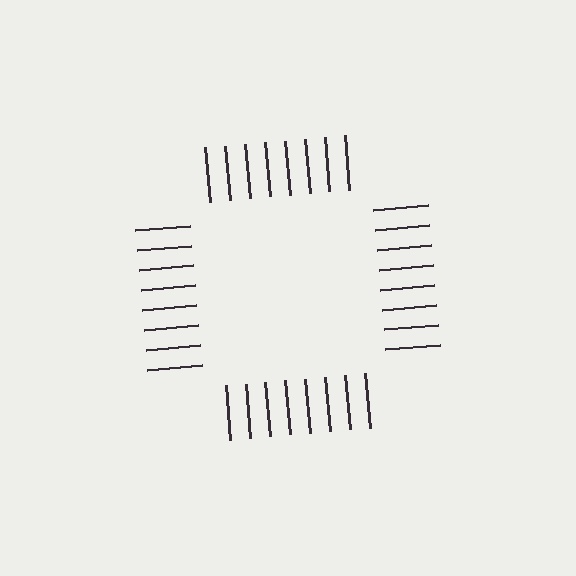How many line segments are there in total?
32 — 8 along each of the 4 edges.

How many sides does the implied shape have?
4 sides — the line-ends trace a square.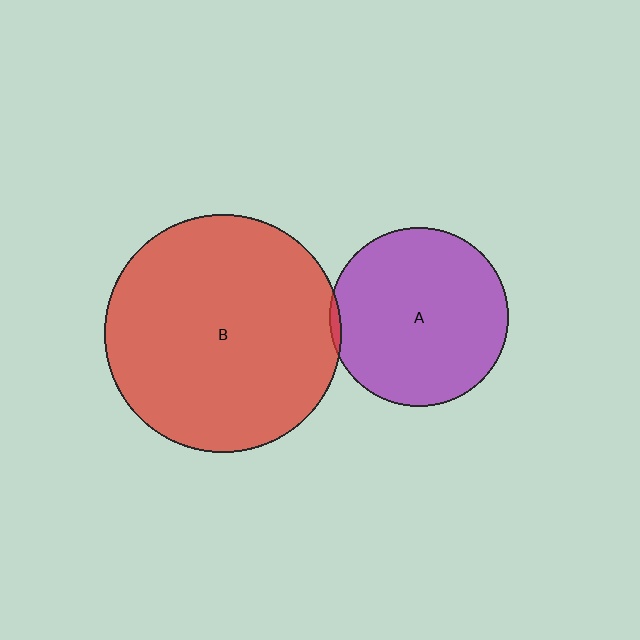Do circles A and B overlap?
Yes.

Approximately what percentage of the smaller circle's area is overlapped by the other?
Approximately 5%.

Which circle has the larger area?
Circle B (red).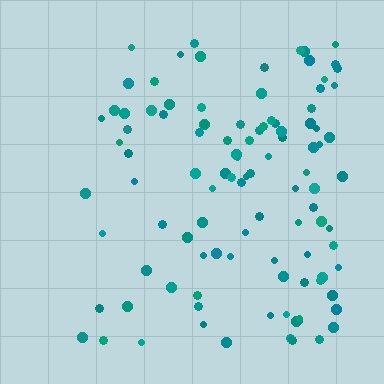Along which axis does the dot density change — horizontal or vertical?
Horizontal.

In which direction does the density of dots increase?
From left to right, with the right side densest.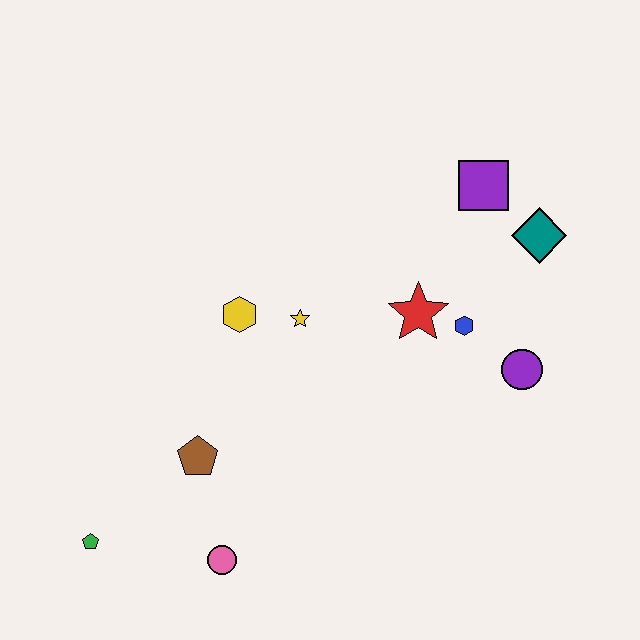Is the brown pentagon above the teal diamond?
No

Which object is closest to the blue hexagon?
The red star is closest to the blue hexagon.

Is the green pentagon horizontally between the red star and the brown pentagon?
No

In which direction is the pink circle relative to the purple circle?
The pink circle is to the left of the purple circle.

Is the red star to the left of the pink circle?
No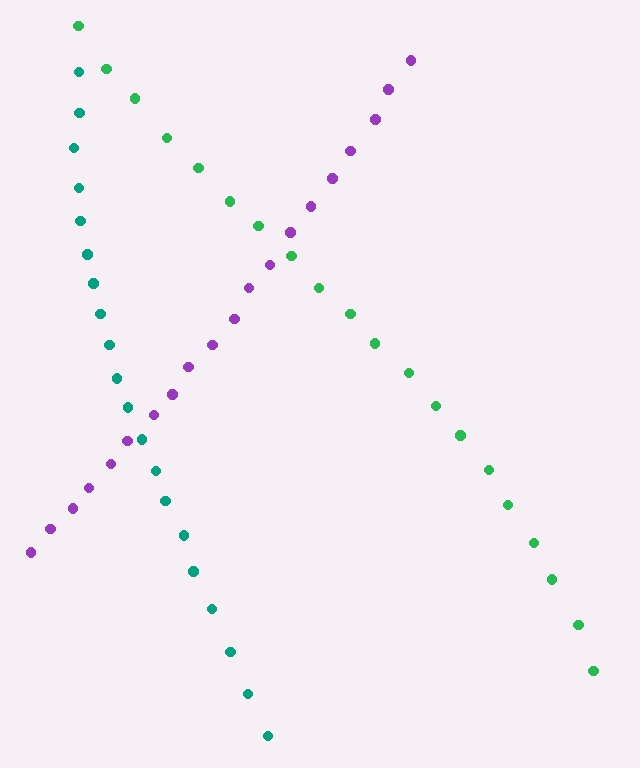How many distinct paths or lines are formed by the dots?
There are 3 distinct paths.